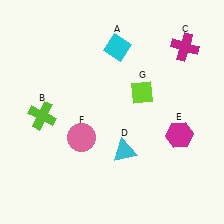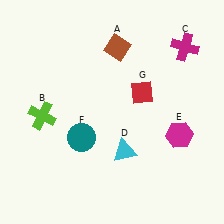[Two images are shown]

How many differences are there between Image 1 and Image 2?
There are 3 differences between the two images.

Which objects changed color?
A changed from cyan to brown. F changed from pink to teal. G changed from lime to red.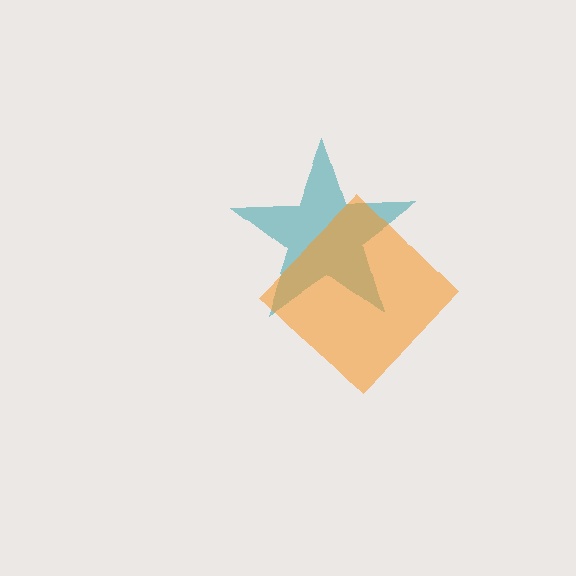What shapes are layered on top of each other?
The layered shapes are: a teal star, an orange diamond.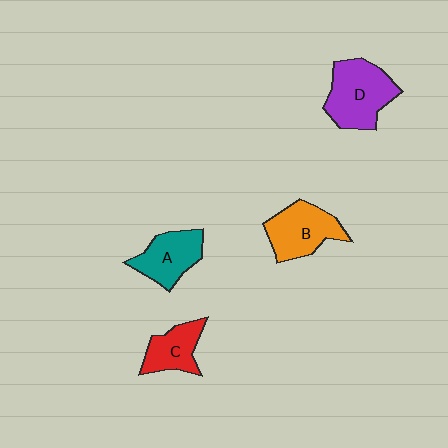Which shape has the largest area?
Shape D (purple).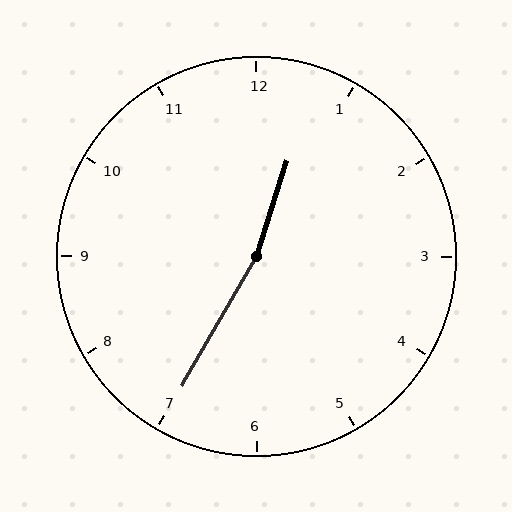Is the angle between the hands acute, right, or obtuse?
It is obtuse.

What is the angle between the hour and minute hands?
Approximately 168 degrees.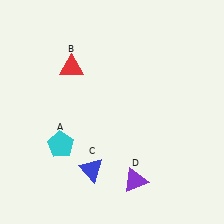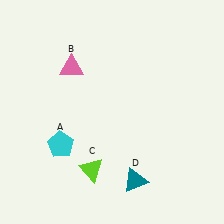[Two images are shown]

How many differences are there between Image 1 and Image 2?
There are 3 differences between the two images.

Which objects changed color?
B changed from red to pink. C changed from blue to lime. D changed from purple to teal.